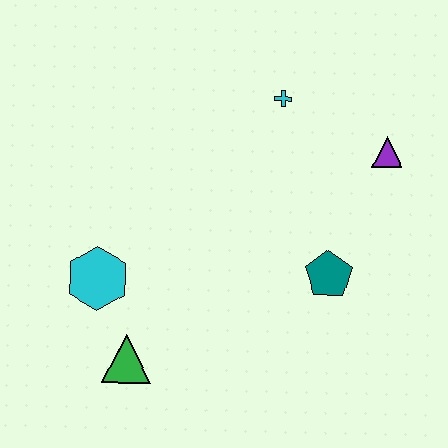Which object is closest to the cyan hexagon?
The green triangle is closest to the cyan hexagon.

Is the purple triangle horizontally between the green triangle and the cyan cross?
No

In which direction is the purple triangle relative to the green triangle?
The purple triangle is to the right of the green triangle.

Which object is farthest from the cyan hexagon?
The purple triangle is farthest from the cyan hexagon.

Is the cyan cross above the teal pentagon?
Yes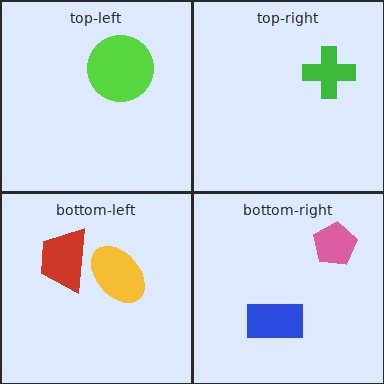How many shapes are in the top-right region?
1.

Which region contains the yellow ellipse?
The bottom-left region.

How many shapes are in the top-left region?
1.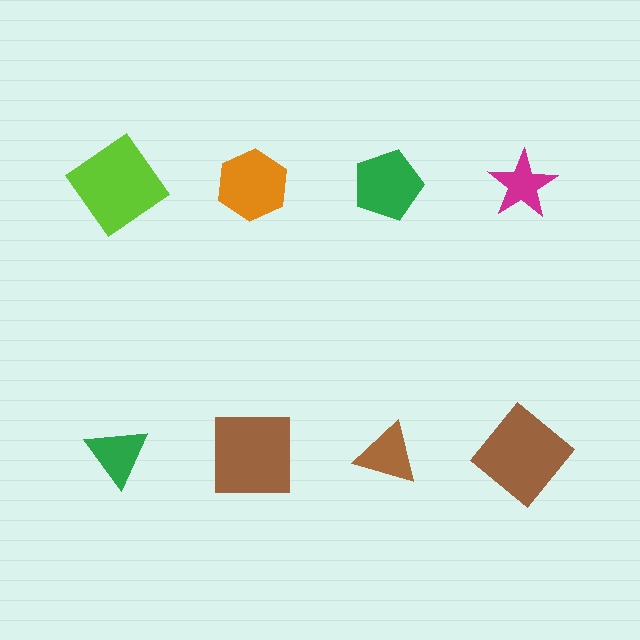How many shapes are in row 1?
4 shapes.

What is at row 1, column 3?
A green pentagon.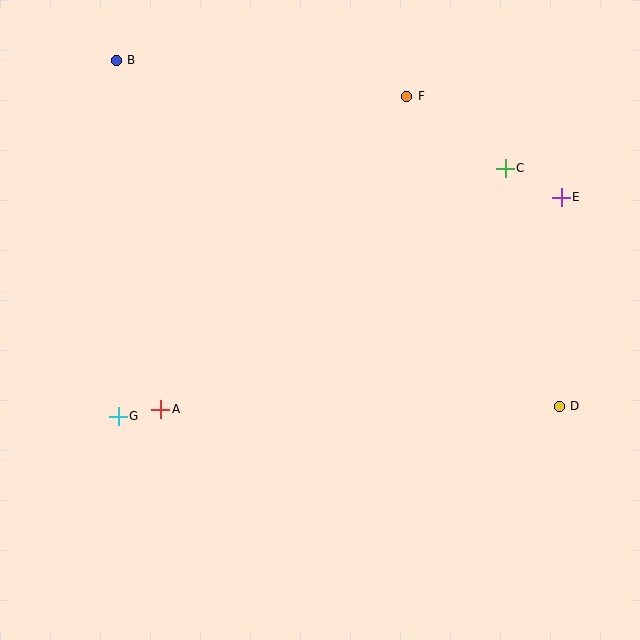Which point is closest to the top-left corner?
Point B is closest to the top-left corner.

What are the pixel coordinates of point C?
Point C is at (505, 168).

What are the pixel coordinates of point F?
Point F is at (407, 96).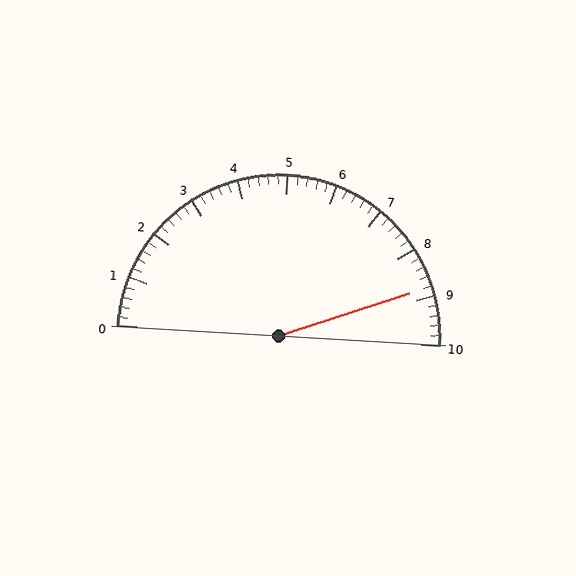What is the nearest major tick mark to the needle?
The nearest major tick mark is 9.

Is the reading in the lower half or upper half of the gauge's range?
The reading is in the upper half of the range (0 to 10).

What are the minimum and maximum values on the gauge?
The gauge ranges from 0 to 10.